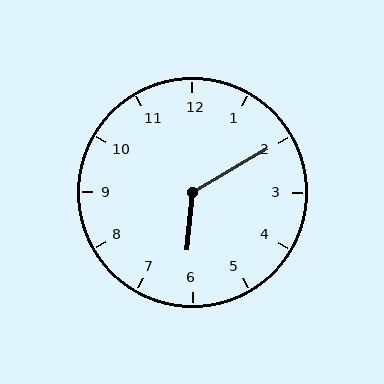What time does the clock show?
6:10.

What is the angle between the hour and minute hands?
Approximately 125 degrees.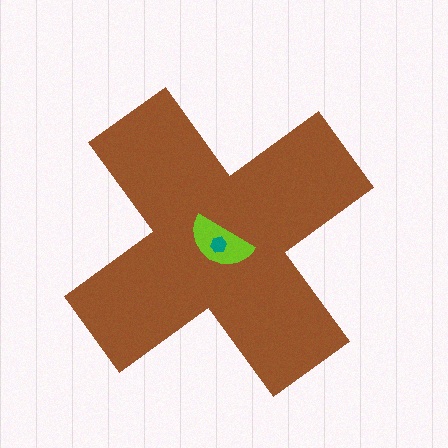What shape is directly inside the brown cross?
The lime semicircle.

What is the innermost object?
The teal hexagon.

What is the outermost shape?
The brown cross.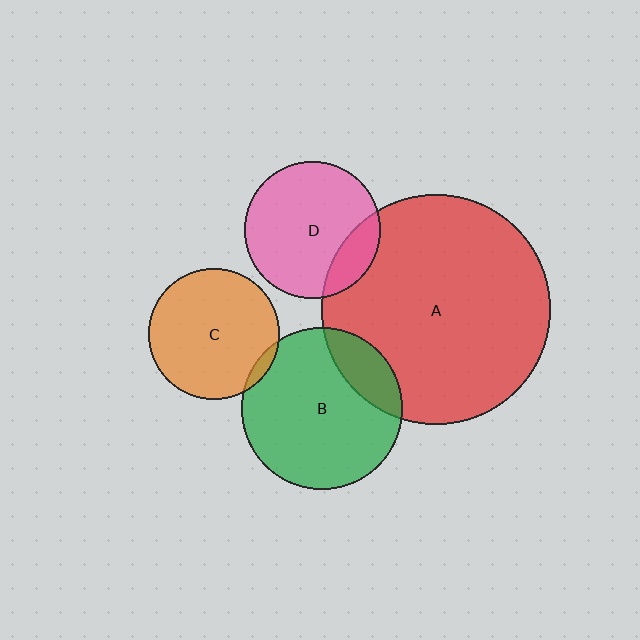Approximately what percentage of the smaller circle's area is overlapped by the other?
Approximately 20%.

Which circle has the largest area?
Circle A (red).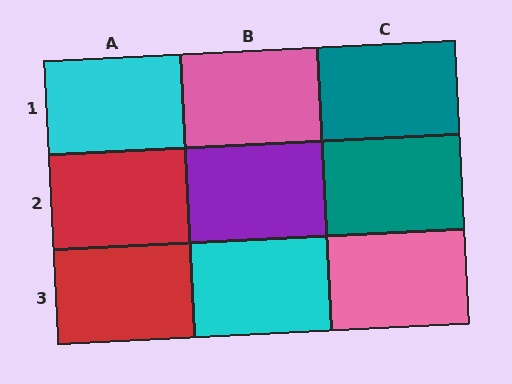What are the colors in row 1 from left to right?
Cyan, pink, teal.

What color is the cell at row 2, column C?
Teal.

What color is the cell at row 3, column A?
Red.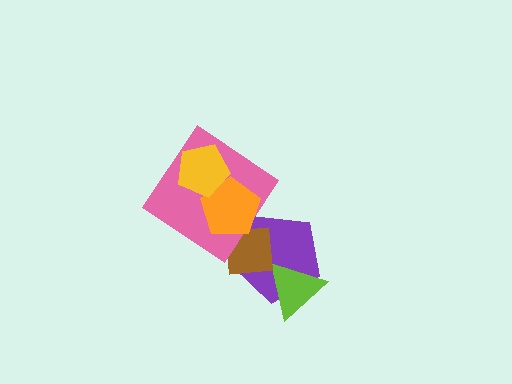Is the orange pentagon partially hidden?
Yes, it is partially covered by another shape.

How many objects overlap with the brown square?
3 objects overlap with the brown square.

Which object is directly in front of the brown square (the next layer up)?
The pink diamond is directly in front of the brown square.